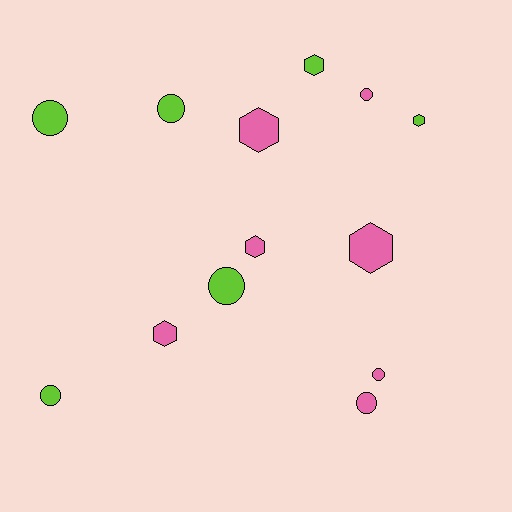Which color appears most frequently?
Pink, with 7 objects.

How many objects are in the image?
There are 13 objects.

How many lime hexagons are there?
There are 2 lime hexagons.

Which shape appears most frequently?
Circle, with 7 objects.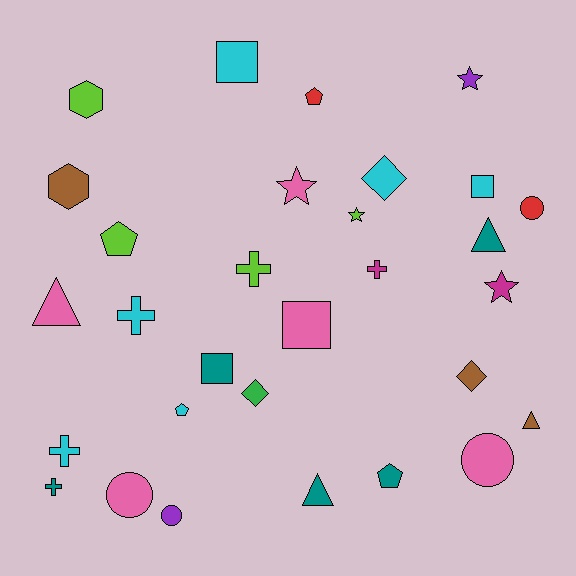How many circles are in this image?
There are 4 circles.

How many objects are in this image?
There are 30 objects.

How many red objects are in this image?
There are 2 red objects.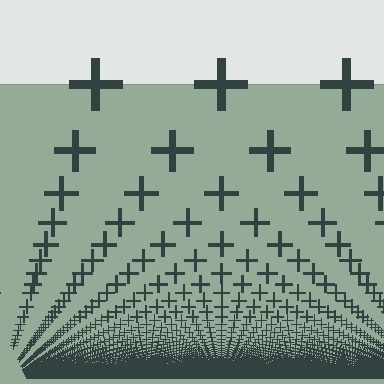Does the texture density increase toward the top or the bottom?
Density increases toward the bottom.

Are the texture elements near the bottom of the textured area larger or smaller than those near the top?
Smaller. The gradient is inverted — elements near the bottom are smaller and denser.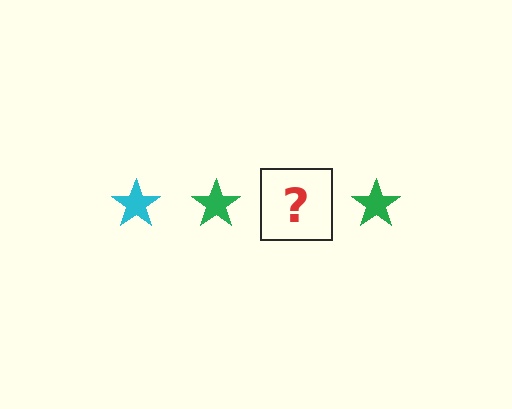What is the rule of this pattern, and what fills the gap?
The rule is that the pattern cycles through cyan, green stars. The gap should be filled with a cyan star.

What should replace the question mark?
The question mark should be replaced with a cyan star.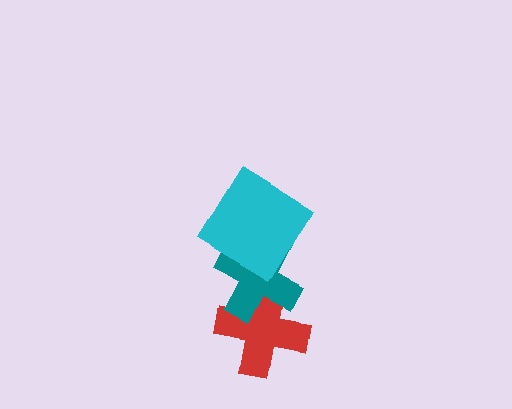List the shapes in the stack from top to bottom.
From top to bottom: the cyan diamond, the teal cross, the red cross.